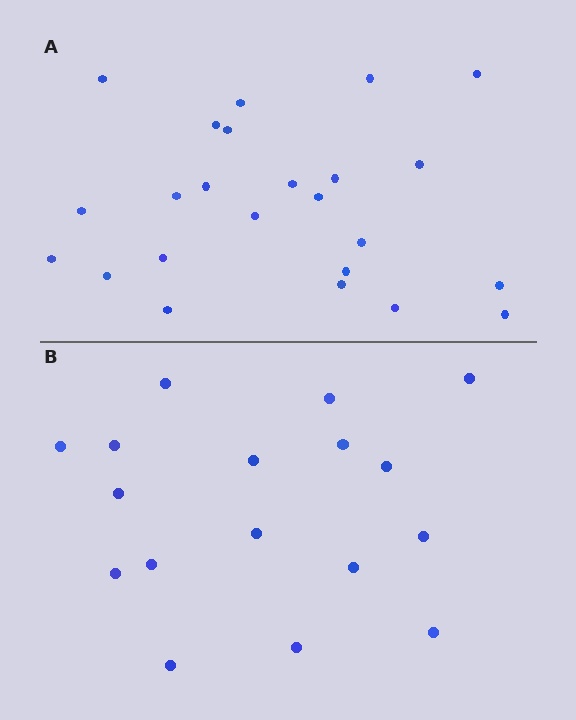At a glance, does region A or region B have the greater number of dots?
Region A (the top region) has more dots.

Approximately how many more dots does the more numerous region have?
Region A has roughly 8 or so more dots than region B.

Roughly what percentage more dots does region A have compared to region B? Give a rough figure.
About 40% more.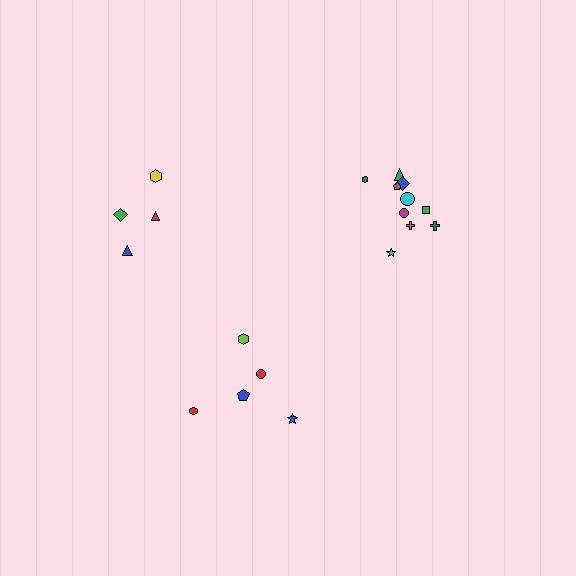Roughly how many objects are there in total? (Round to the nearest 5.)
Roughly 20 objects in total.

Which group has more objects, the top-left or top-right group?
The top-right group.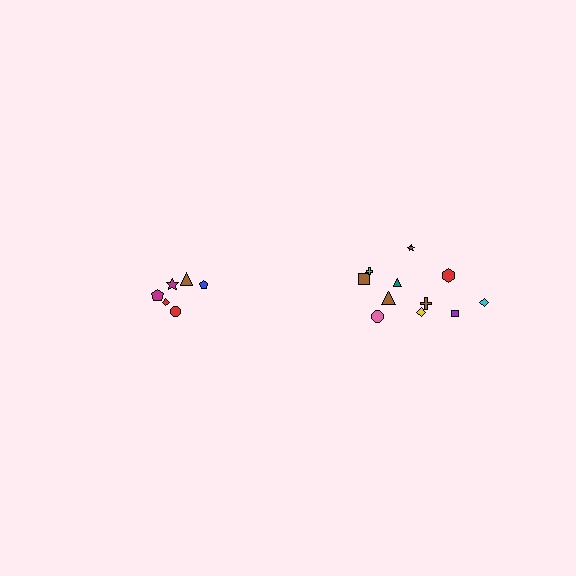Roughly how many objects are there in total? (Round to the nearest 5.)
Roughly 20 objects in total.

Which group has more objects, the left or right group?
The right group.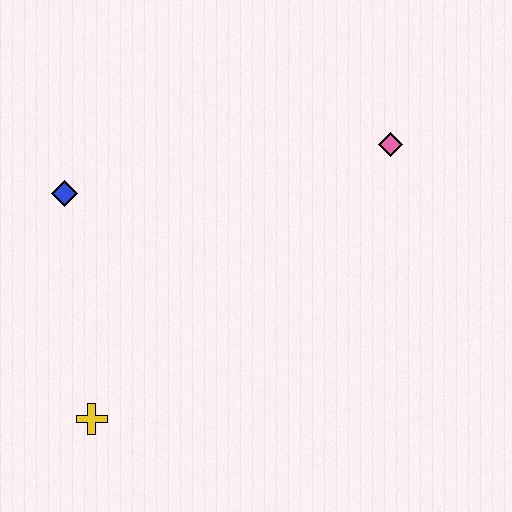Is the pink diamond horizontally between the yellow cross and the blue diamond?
No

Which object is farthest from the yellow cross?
The pink diamond is farthest from the yellow cross.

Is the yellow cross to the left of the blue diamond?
No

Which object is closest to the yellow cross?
The blue diamond is closest to the yellow cross.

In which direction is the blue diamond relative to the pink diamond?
The blue diamond is to the left of the pink diamond.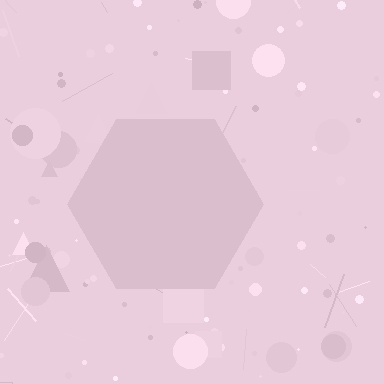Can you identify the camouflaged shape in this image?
The camouflaged shape is a hexagon.